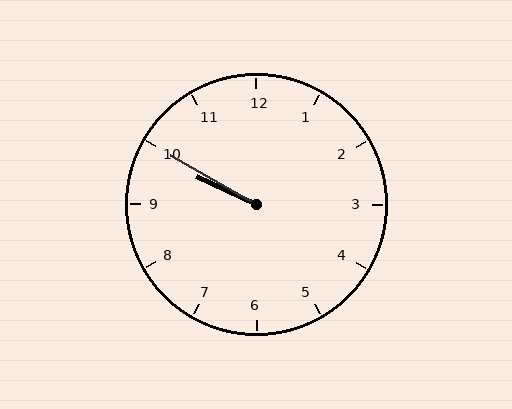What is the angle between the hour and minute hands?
Approximately 5 degrees.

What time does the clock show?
9:50.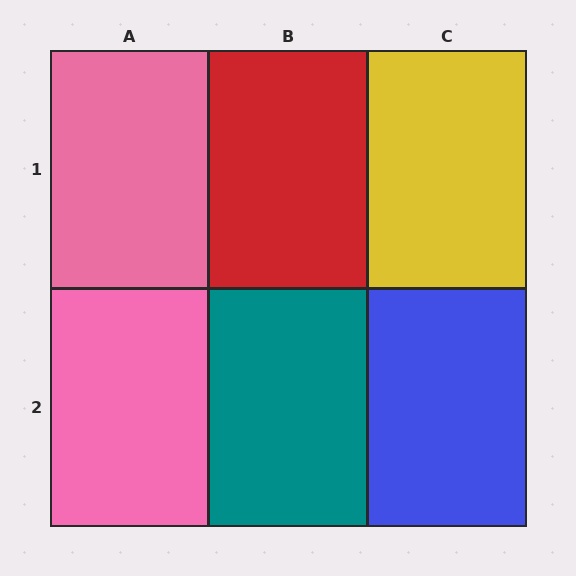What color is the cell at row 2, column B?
Teal.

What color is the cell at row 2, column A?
Pink.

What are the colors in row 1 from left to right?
Pink, red, yellow.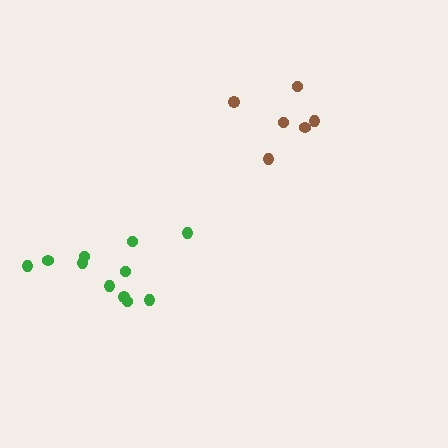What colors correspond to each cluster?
The clusters are colored: green, brown.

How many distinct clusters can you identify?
There are 2 distinct clusters.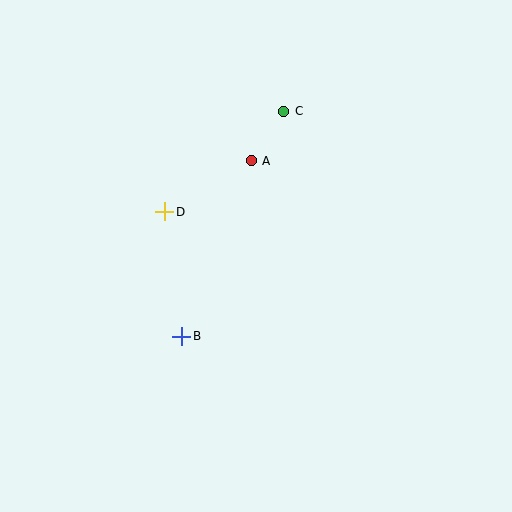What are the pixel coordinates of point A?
Point A is at (251, 161).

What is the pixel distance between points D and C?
The distance between D and C is 156 pixels.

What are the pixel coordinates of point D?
Point D is at (165, 212).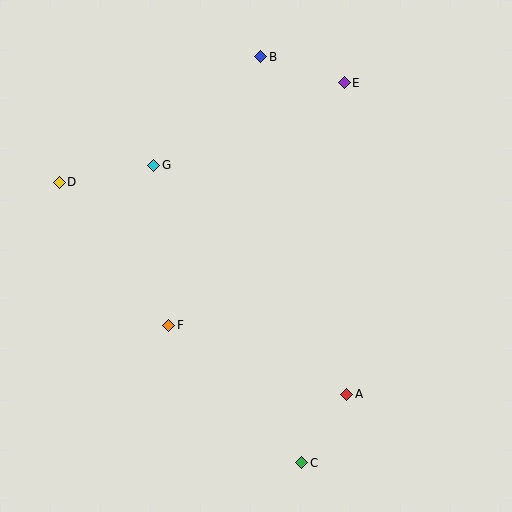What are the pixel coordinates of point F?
Point F is at (169, 325).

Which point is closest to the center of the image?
Point F at (169, 325) is closest to the center.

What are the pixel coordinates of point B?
Point B is at (261, 57).